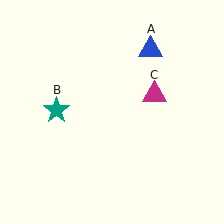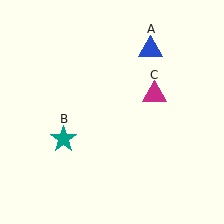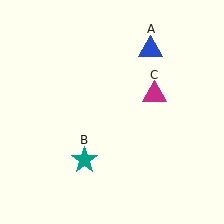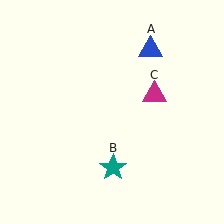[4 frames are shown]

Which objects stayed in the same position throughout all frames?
Blue triangle (object A) and magenta triangle (object C) remained stationary.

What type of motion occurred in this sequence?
The teal star (object B) rotated counterclockwise around the center of the scene.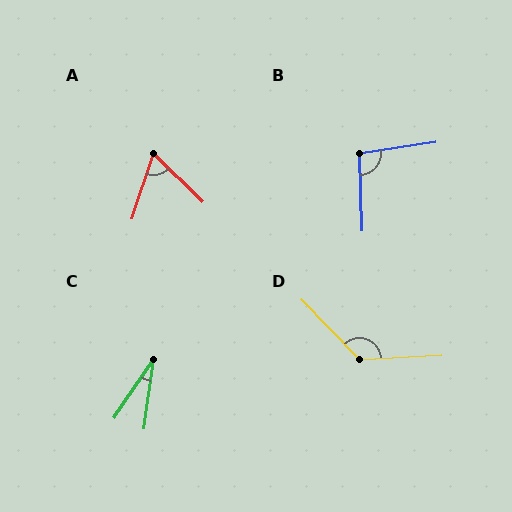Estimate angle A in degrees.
Approximately 64 degrees.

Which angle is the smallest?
C, at approximately 26 degrees.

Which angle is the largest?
D, at approximately 131 degrees.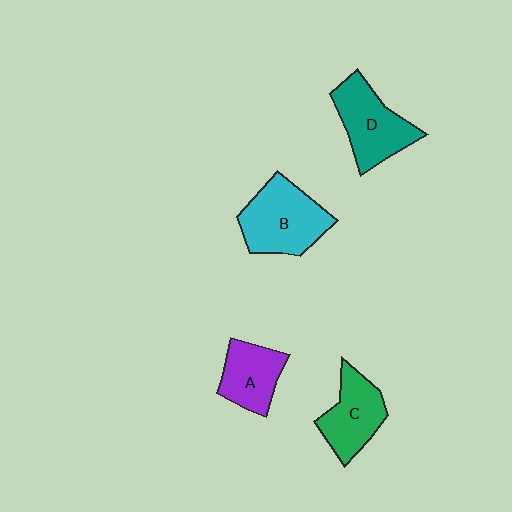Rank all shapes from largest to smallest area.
From largest to smallest: B (cyan), D (teal), C (green), A (purple).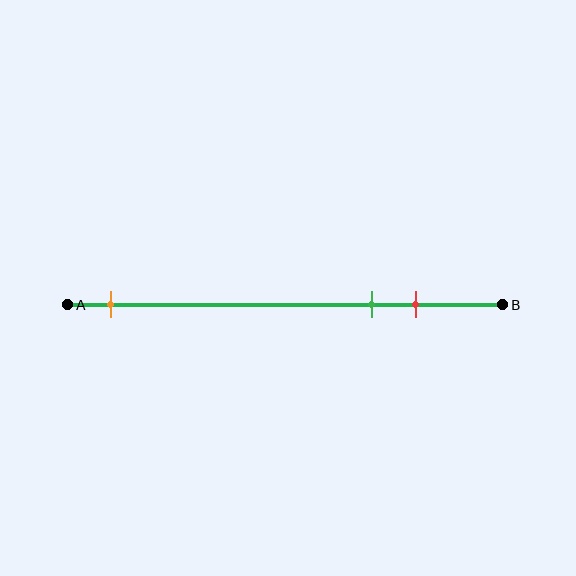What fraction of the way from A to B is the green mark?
The green mark is approximately 70% (0.7) of the way from A to B.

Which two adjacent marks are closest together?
The green and red marks are the closest adjacent pair.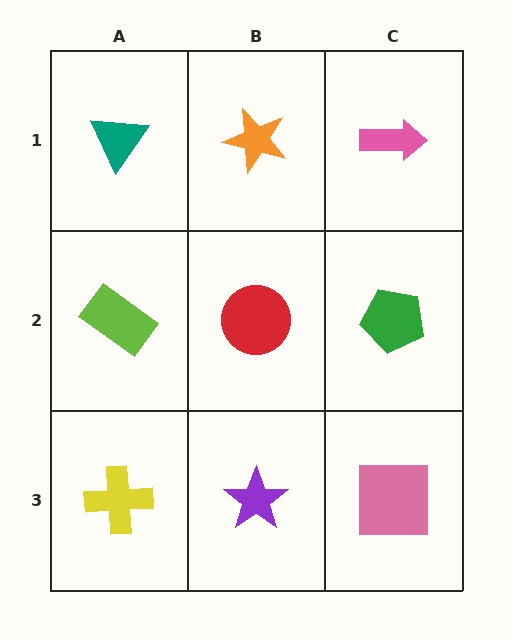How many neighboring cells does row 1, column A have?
2.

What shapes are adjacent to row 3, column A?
A lime rectangle (row 2, column A), a purple star (row 3, column B).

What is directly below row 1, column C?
A green pentagon.